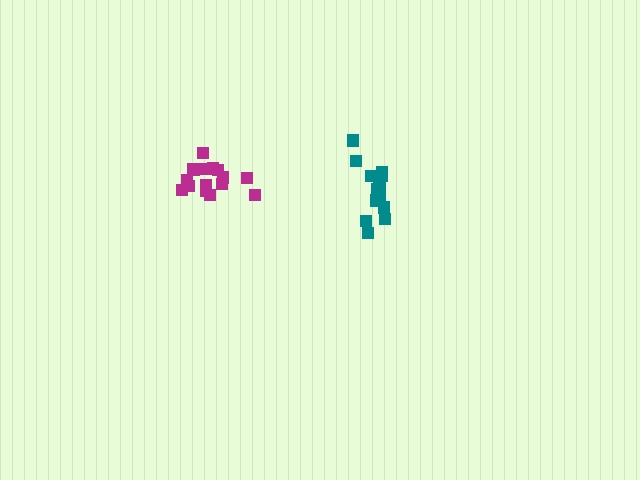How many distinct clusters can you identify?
There are 2 distinct clusters.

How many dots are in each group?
Group 1: 16 dots, Group 2: 15 dots (31 total).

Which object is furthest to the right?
The teal cluster is rightmost.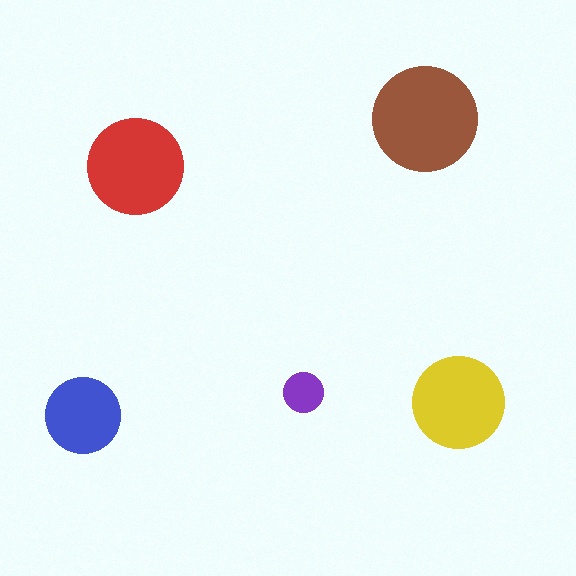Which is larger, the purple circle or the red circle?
The red one.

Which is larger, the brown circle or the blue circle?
The brown one.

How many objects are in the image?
There are 5 objects in the image.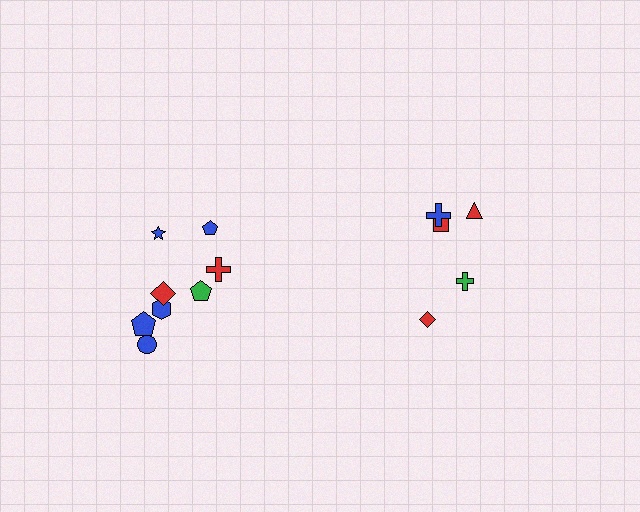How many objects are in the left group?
There are 8 objects.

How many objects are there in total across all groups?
There are 13 objects.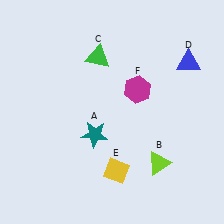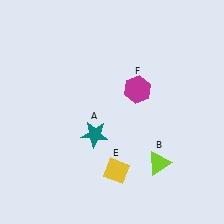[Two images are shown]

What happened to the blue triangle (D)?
The blue triangle (D) was removed in Image 2. It was in the top-right area of Image 1.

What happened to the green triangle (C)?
The green triangle (C) was removed in Image 2. It was in the top-left area of Image 1.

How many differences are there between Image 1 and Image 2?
There are 2 differences between the two images.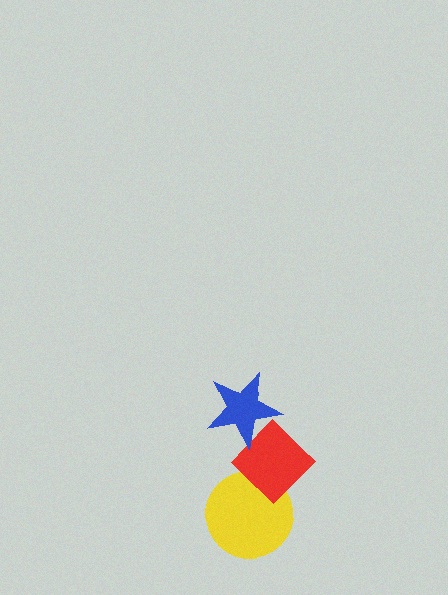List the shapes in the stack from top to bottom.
From top to bottom: the blue star, the red diamond, the yellow circle.